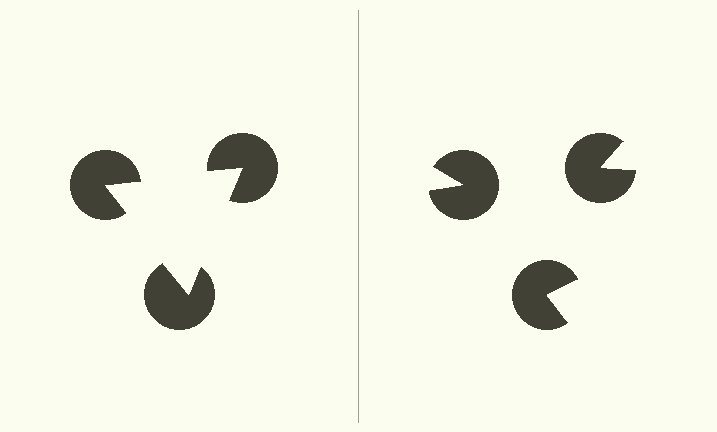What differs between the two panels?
The pac-man discs are positioned identically on both sides; only the wedge orientations differ. On the left they align to a triangle; on the right they are misaligned.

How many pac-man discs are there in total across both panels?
6 — 3 on each side.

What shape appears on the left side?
An illusory triangle.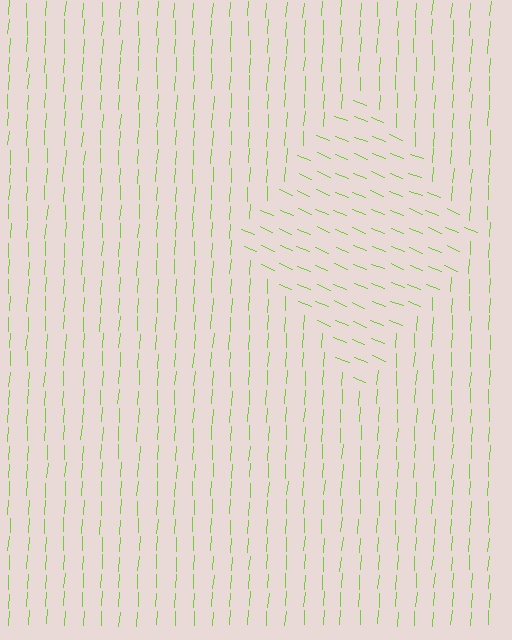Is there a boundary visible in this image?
Yes, there is a texture boundary formed by a change in line orientation.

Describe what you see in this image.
The image is filled with small lime line segments. A diamond region in the image has lines oriented differently from the surrounding lines, creating a visible texture boundary.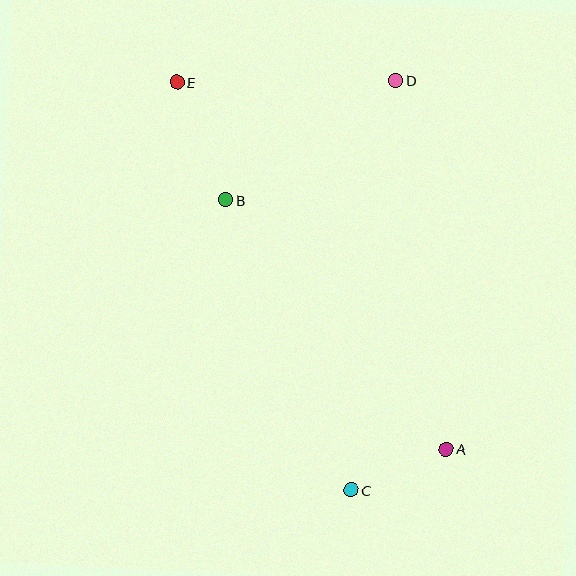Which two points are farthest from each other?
Points A and E are farthest from each other.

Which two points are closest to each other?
Points A and C are closest to each other.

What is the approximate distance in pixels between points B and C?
The distance between B and C is approximately 316 pixels.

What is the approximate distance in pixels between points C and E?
The distance between C and E is approximately 443 pixels.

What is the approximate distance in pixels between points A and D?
The distance between A and D is approximately 372 pixels.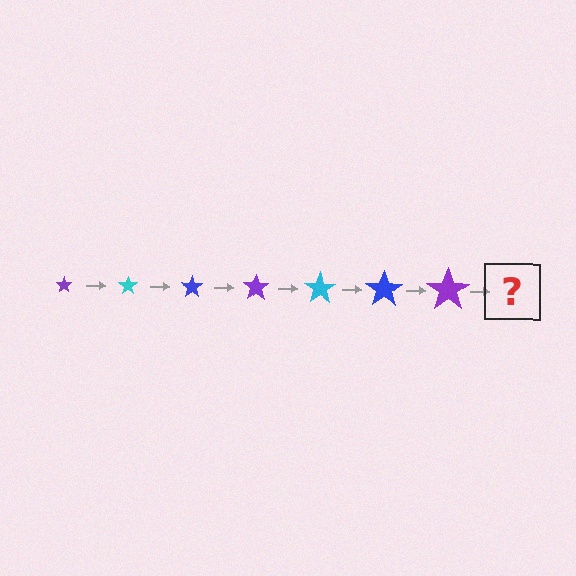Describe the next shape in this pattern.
It should be a cyan star, larger than the previous one.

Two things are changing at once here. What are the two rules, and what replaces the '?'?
The two rules are that the star grows larger each step and the color cycles through purple, cyan, and blue. The '?' should be a cyan star, larger than the previous one.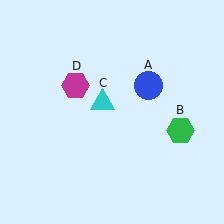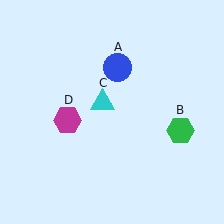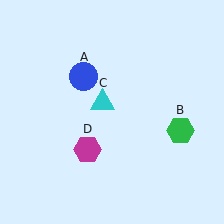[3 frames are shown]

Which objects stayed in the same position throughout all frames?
Green hexagon (object B) and cyan triangle (object C) remained stationary.